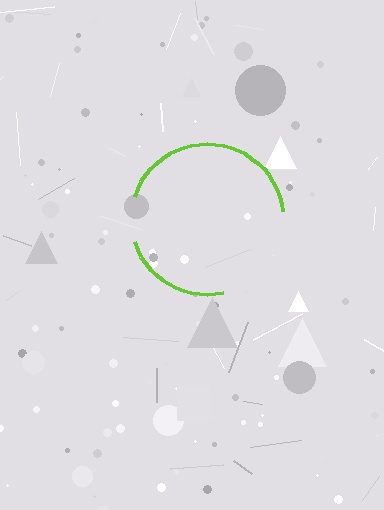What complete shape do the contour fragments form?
The contour fragments form a circle.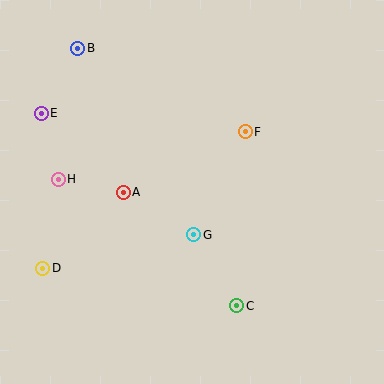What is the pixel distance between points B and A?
The distance between B and A is 151 pixels.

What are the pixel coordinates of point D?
Point D is at (43, 268).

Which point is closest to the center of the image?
Point G at (194, 235) is closest to the center.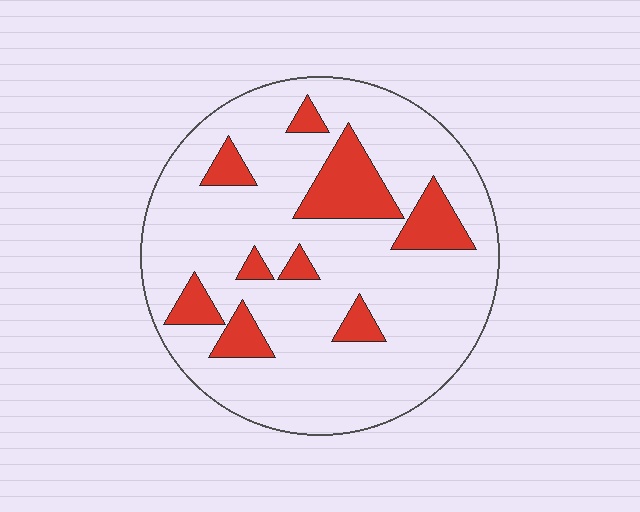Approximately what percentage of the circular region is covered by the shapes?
Approximately 20%.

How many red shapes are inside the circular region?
9.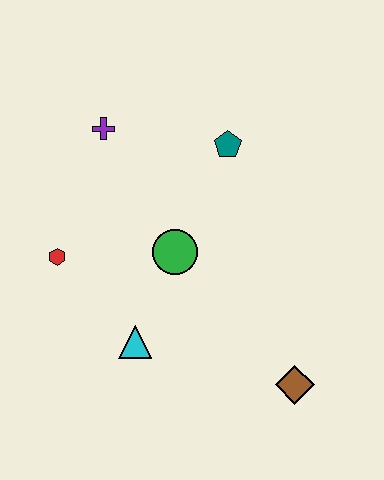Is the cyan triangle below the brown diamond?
No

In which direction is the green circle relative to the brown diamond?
The green circle is above the brown diamond.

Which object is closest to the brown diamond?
The cyan triangle is closest to the brown diamond.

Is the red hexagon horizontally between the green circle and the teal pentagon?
No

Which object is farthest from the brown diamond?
The purple cross is farthest from the brown diamond.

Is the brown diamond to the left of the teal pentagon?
No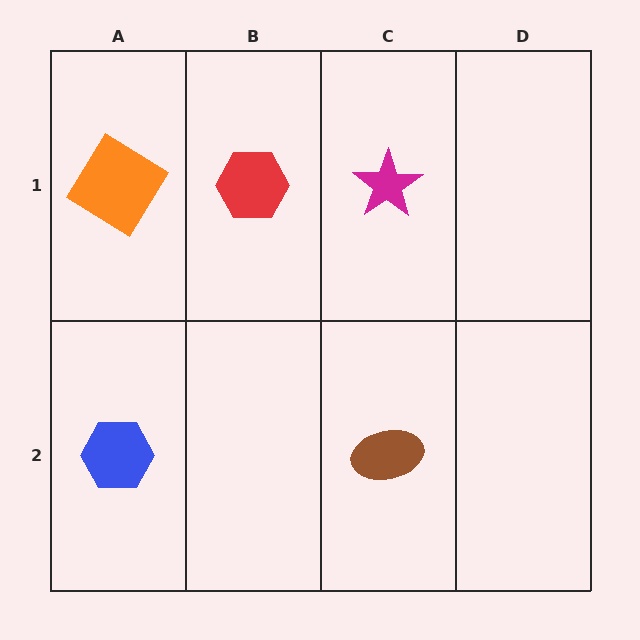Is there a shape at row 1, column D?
No, that cell is empty.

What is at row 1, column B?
A red hexagon.